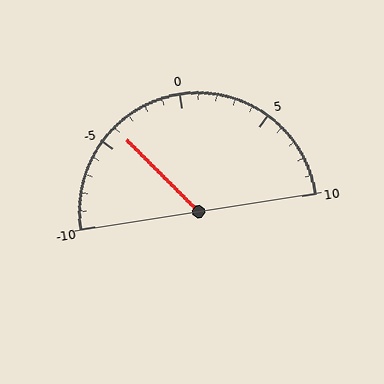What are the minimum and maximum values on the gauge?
The gauge ranges from -10 to 10.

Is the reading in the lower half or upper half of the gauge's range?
The reading is in the lower half of the range (-10 to 10).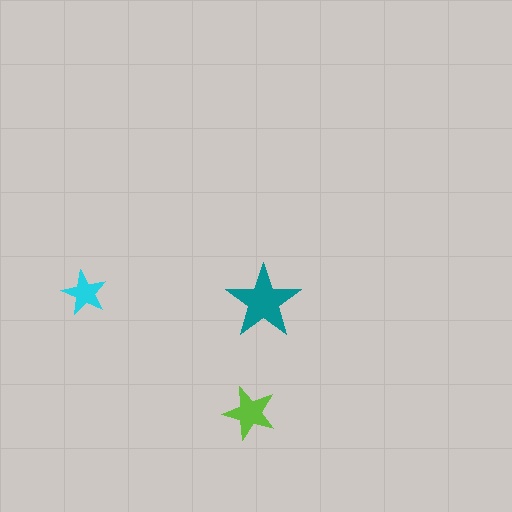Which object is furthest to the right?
The teal star is rightmost.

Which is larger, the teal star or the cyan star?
The teal one.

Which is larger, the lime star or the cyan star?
The lime one.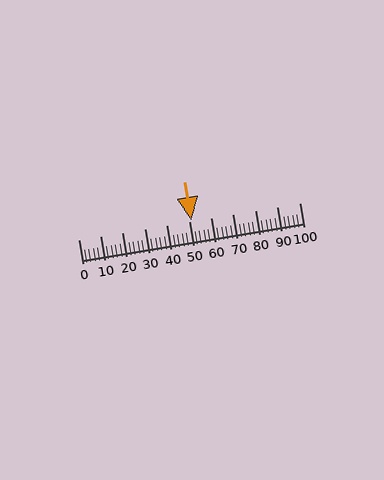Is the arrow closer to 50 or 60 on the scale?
The arrow is closer to 50.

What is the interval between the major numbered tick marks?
The major tick marks are spaced 10 units apart.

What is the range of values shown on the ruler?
The ruler shows values from 0 to 100.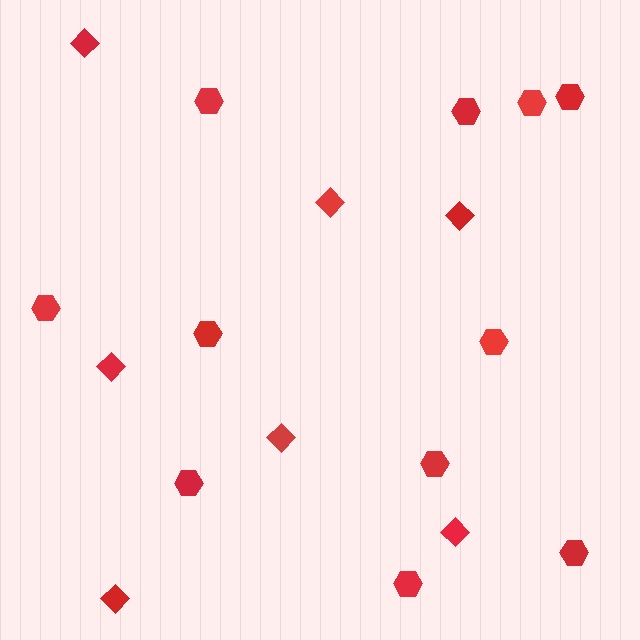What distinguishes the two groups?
There are 2 groups: one group of diamonds (7) and one group of hexagons (11).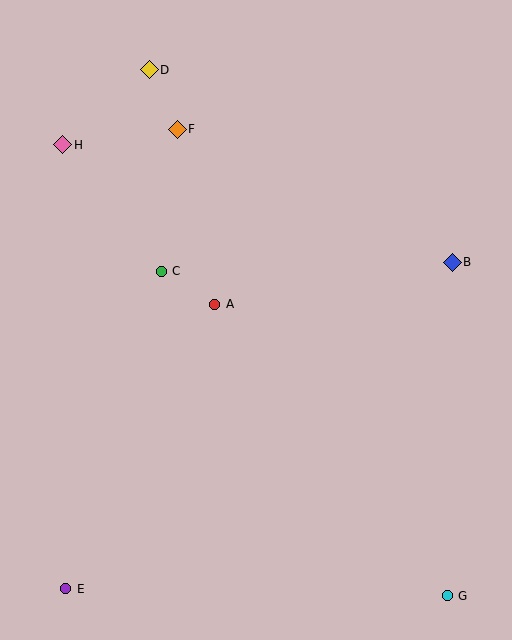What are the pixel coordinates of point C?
Point C is at (161, 271).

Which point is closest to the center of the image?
Point A at (215, 304) is closest to the center.